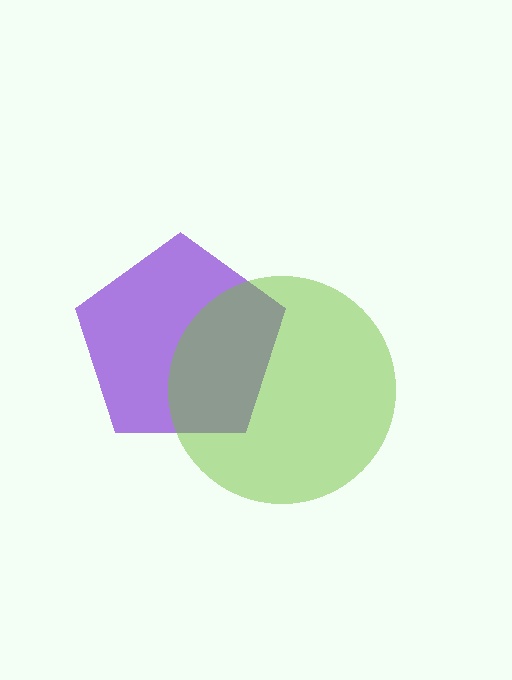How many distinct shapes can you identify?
There are 2 distinct shapes: a purple pentagon, a lime circle.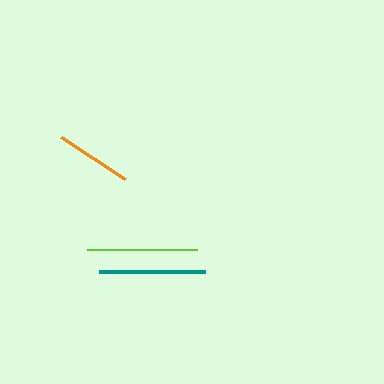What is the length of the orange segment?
The orange segment is approximately 77 pixels long.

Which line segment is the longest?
The lime line is the longest at approximately 110 pixels.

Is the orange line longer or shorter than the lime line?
The lime line is longer than the orange line.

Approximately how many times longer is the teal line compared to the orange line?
The teal line is approximately 1.4 times the length of the orange line.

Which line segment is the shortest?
The orange line is the shortest at approximately 77 pixels.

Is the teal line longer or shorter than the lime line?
The lime line is longer than the teal line.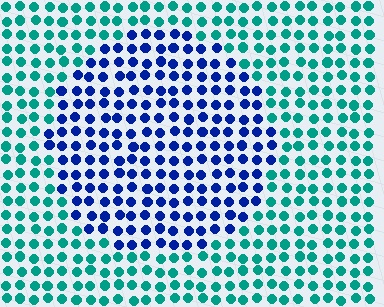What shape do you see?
I see a circle.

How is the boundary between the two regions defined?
The boundary is defined purely by a slight shift in hue (about 58 degrees). Spacing, size, and orientation are identical on both sides.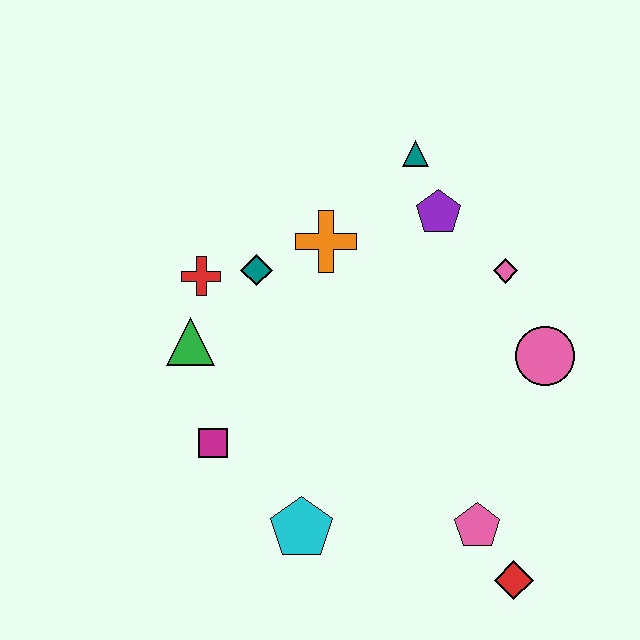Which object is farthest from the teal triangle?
The red diamond is farthest from the teal triangle.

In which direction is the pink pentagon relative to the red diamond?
The pink pentagon is above the red diamond.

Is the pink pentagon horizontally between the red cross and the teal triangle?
No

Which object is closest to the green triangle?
The red cross is closest to the green triangle.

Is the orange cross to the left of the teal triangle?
Yes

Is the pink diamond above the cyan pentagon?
Yes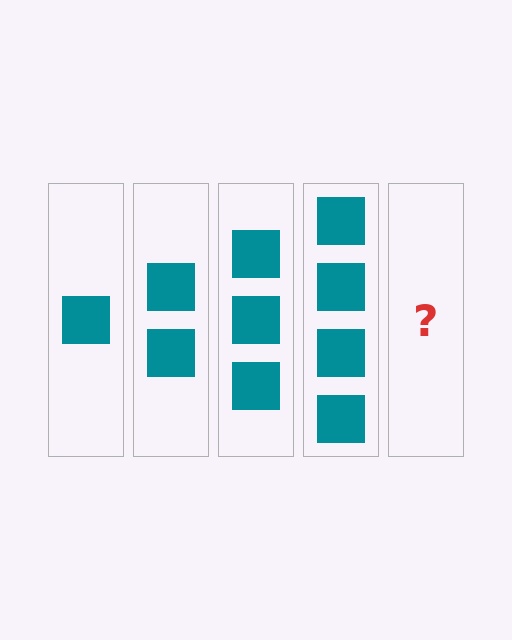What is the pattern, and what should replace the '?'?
The pattern is that each step adds one more square. The '?' should be 5 squares.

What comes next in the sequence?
The next element should be 5 squares.